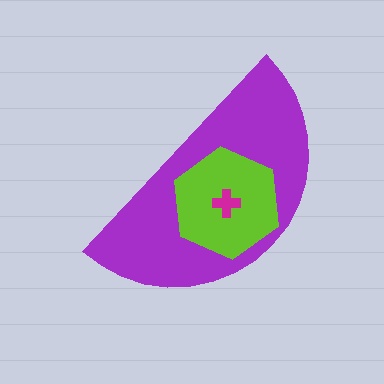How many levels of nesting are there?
3.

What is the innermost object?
The magenta cross.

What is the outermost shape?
The purple semicircle.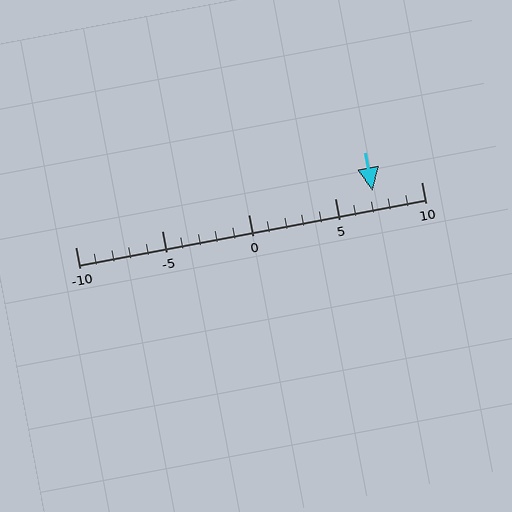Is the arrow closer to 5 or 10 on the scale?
The arrow is closer to 5.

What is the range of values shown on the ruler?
The ruler shows values from -10 to 10.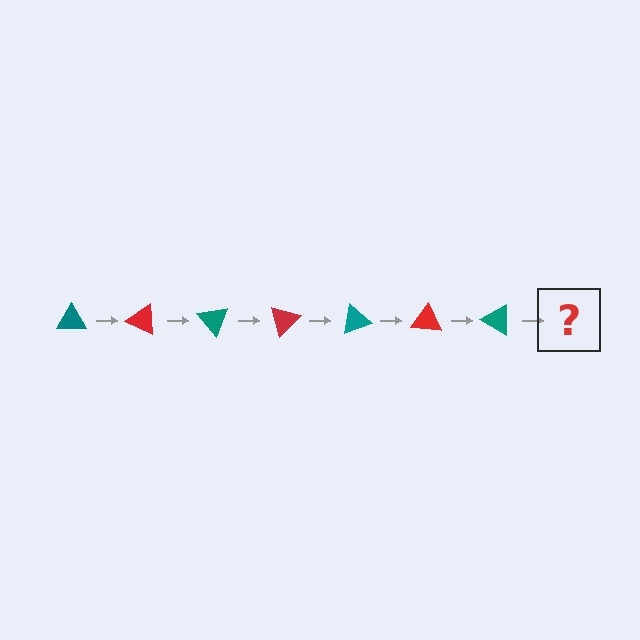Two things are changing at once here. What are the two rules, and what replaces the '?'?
The two rules are that it rotates 25 degrees each step and the color cycles through teal and red. The '?' should be a red triangle, rotated 175 degrees from the start.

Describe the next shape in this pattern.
It should be a red triangle, rotated 175 degrees from the start.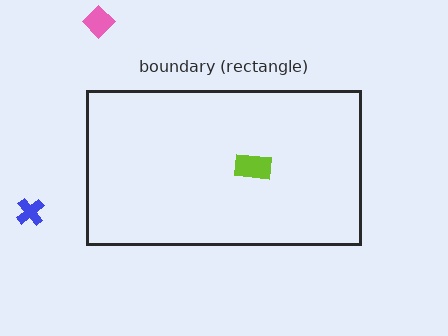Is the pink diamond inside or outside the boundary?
Outside.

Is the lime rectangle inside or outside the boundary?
Inside.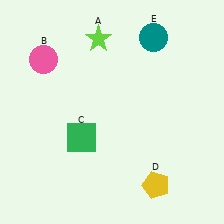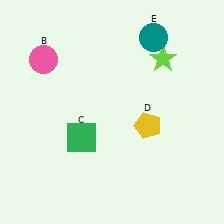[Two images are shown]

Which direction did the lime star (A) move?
The lime star (A) moved right.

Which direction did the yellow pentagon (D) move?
The yellow pentagon (D) moved up.